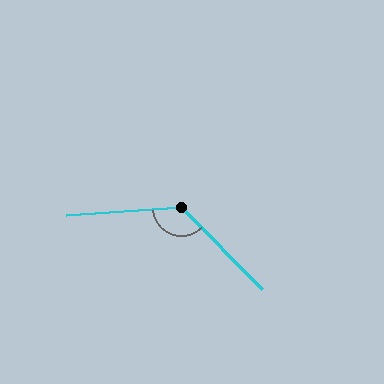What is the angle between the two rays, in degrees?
Approximately 131 degrees.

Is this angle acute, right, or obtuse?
It is obtuse.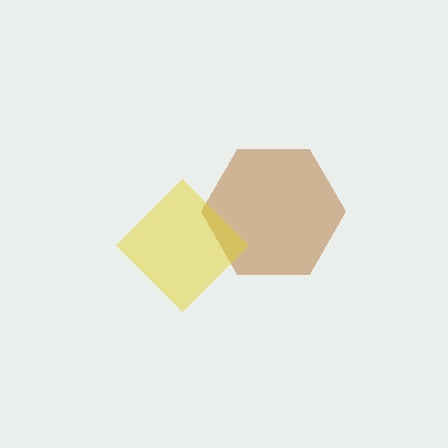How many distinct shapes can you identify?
There are 2 distinct shapes: a brown hexagon, a yellow diamond.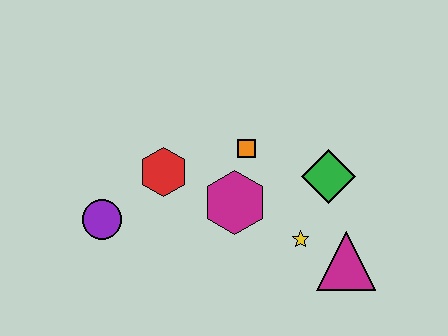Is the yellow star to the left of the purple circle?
No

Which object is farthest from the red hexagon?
The magenta triangle is farthest from the red hexagon.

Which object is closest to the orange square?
The magenta hexagon is closest to the orange square.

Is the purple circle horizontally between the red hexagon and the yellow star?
No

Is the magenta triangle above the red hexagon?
No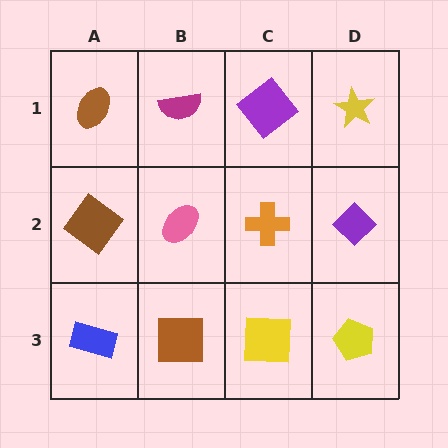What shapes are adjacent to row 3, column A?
A brown diamond (row 2, column A), a brown square (row 3, column B).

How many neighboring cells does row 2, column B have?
4.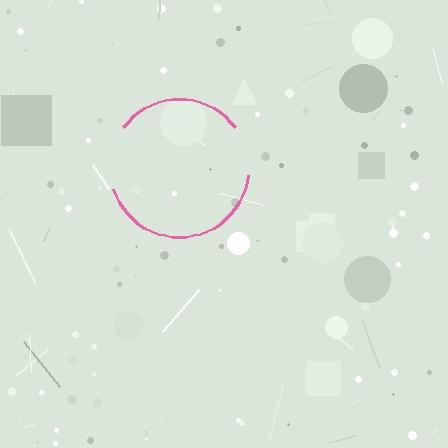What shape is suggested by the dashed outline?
The dashed outline suggests a circle.